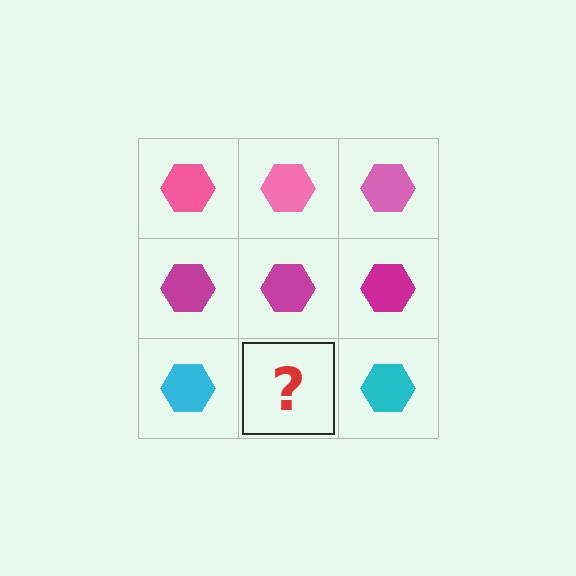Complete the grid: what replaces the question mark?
The question mark should be replaced with a cyan hexagon.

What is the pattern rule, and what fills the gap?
The rule is that each row has a consistent color. The gap should be filled with a cyan hexagon.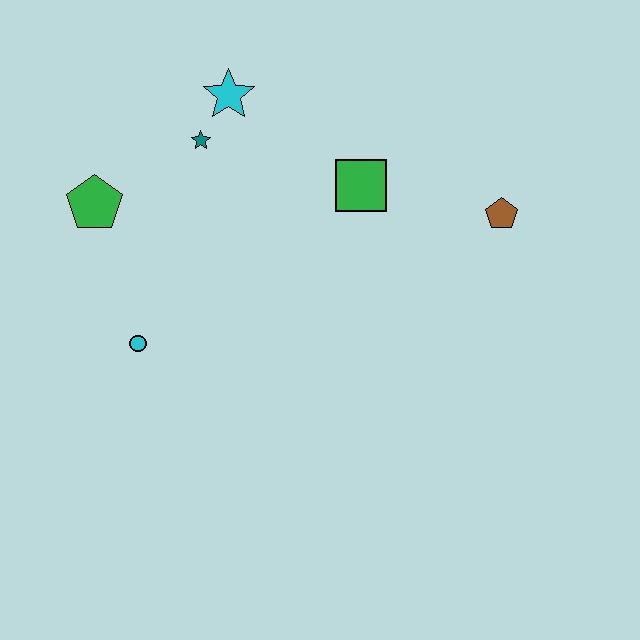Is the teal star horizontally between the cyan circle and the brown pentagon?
Yes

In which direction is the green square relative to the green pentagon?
The green square is to the right of the green pentagon.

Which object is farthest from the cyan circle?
The brown pentagon is farthest from the cyan circle.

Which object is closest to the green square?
The brown pentagon is closest to the green square.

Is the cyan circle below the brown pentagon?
Yes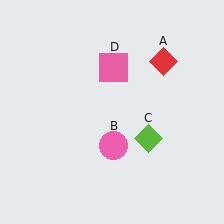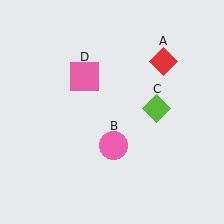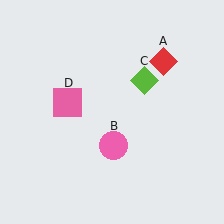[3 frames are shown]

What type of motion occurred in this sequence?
The lime diamond (object C), pink square (object D) rotated counterclockwise around the center of the scene.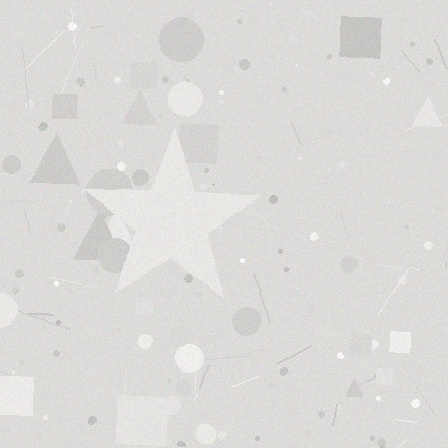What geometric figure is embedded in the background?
A star is embedded in the background.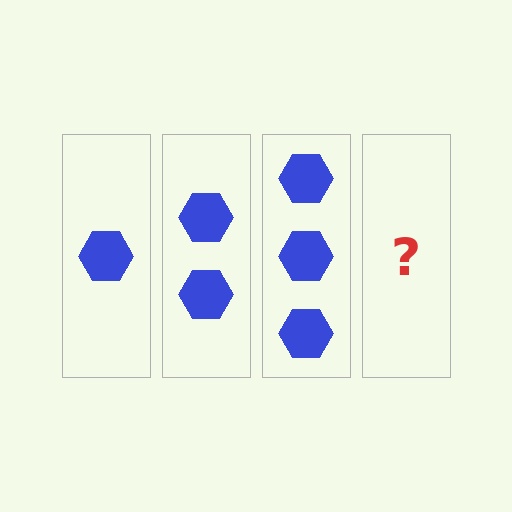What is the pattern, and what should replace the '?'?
The pattern is that each step adds one more hexagon. The '?' should be 4 hexagons.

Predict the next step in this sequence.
The next step is 4 hexagons.